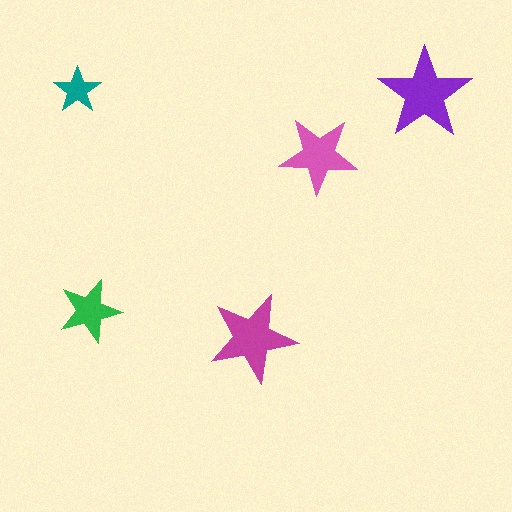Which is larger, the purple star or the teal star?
The purple one.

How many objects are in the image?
There are 5 objects in the image.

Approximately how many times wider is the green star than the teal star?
About 1.5 times wider.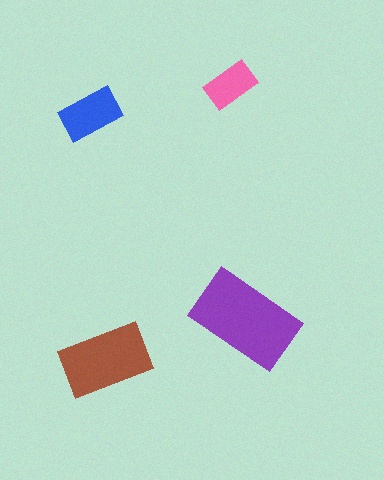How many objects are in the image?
There are 4 objects in the image.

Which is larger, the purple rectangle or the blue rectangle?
The purple one.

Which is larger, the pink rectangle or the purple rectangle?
The purple one.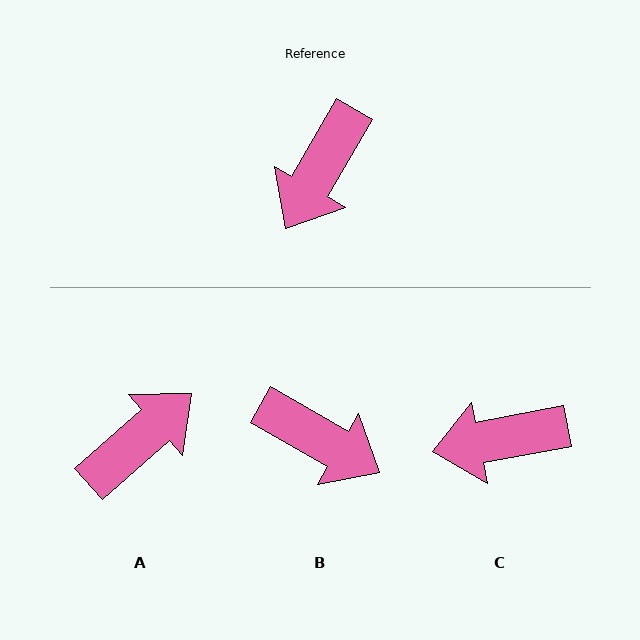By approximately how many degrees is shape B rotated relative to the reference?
Approximately 90 degrees counter-clockwise.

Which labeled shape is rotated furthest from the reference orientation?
A, about 161 degrees away.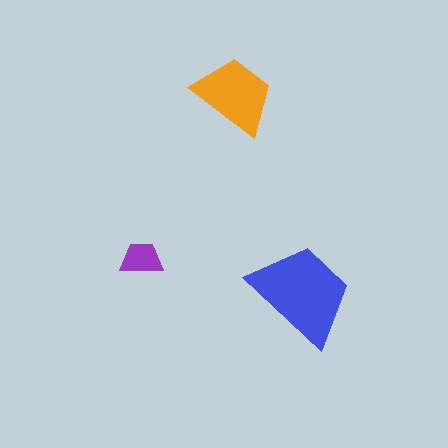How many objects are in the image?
There are 3 objects in the image.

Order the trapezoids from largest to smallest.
the blue one, the orange one, the purple one.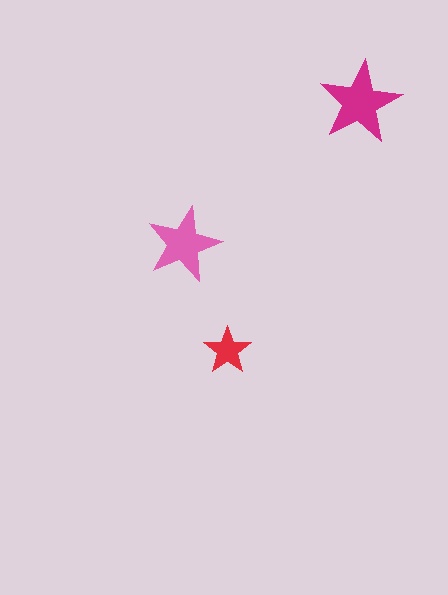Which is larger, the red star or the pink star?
The pink one.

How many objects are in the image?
There are 3 objects in the image.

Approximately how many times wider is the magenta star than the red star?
About 1.5 times wider.